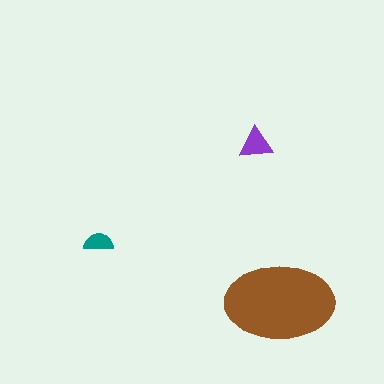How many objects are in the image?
There are 3 objects in the image.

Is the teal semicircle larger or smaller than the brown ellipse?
Smaller.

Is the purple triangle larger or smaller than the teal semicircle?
Larger.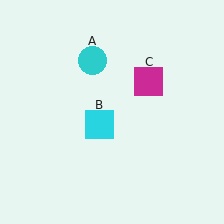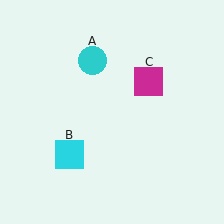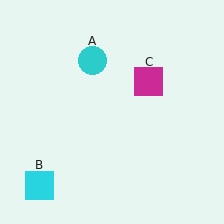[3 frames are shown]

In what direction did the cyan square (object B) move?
The cyan square (object B) moved down and to the left.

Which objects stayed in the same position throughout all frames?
Cyan circle (object A) and magenta square (object C) remained stationary.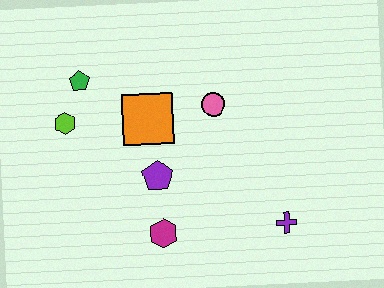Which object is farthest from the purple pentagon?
The purple cross is farthest from the purple pentagon.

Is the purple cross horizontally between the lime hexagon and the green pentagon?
No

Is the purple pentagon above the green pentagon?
No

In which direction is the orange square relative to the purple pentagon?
The orange square is above the purple pentagon.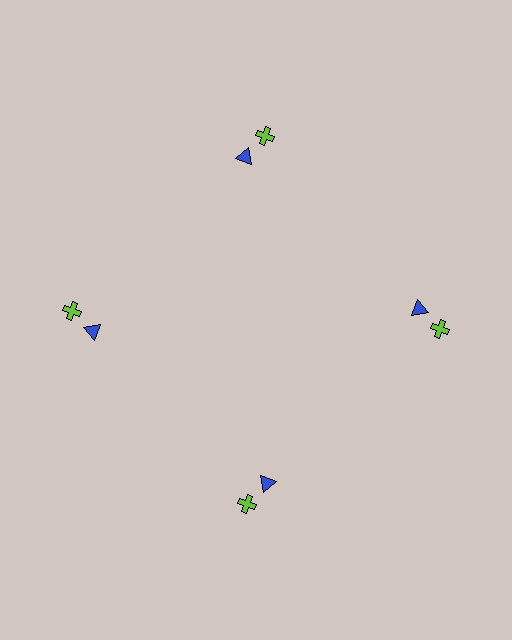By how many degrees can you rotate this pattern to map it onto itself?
The pattern maps onto itself every 90 degrees of rotation.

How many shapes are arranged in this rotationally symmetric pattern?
There are 8 shapes, arranged in 4 groups of 2.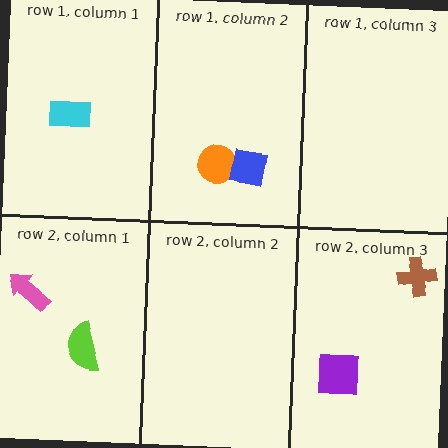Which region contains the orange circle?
The row 1, column 2 region.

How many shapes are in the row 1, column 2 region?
2.